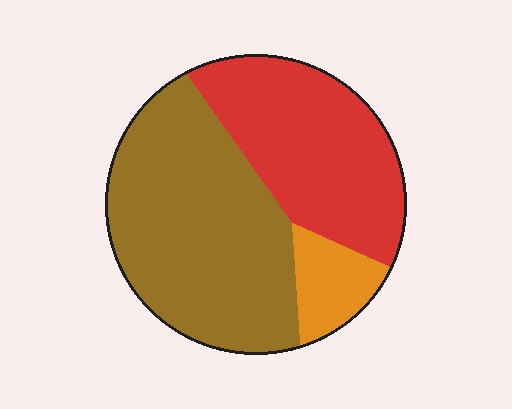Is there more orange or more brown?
Brown.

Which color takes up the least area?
Orange, at roughly 10%.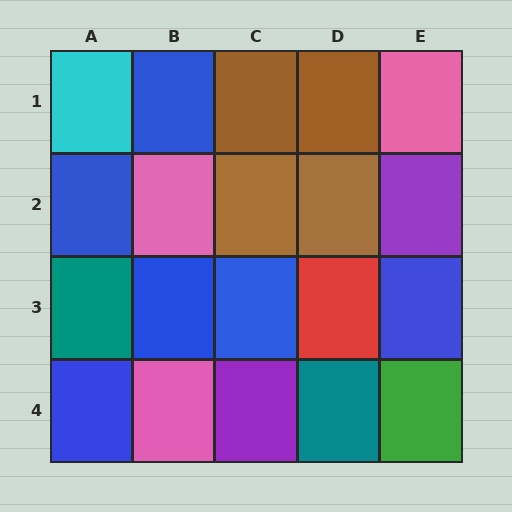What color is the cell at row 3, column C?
Blue.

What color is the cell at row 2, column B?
Pink.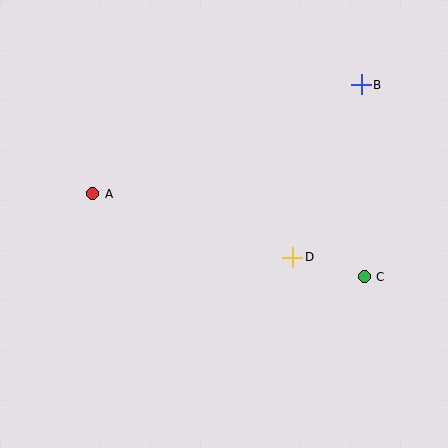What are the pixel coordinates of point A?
Point A is at (93, 194).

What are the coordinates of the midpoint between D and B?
The midpoint between D and B is at (327, 171).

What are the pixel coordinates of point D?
Point D is at (293, 257).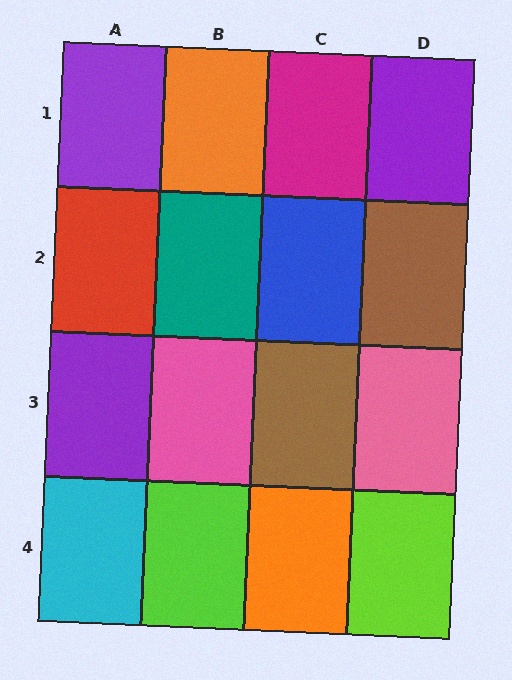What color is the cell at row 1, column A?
Purple.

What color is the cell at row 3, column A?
Purple.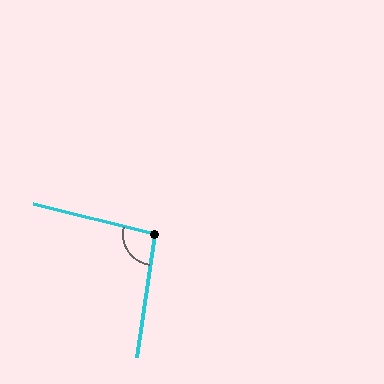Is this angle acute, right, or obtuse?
It is obtuse.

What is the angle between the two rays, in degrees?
Approximately 96 degrees.